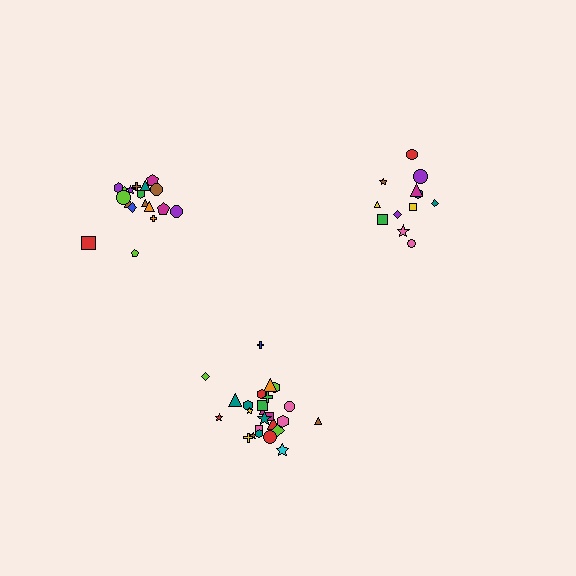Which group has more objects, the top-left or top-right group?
The top-left group.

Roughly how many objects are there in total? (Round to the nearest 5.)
Roughly 55 objects in total.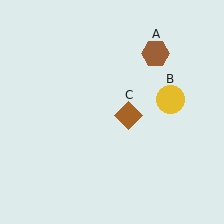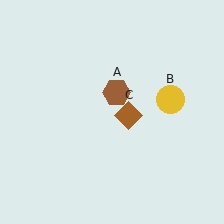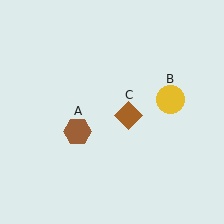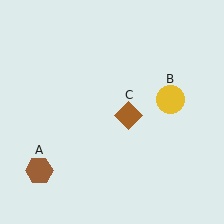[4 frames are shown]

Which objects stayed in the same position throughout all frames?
Yellow circle (object B) and brown diamond (object C) remained stationary.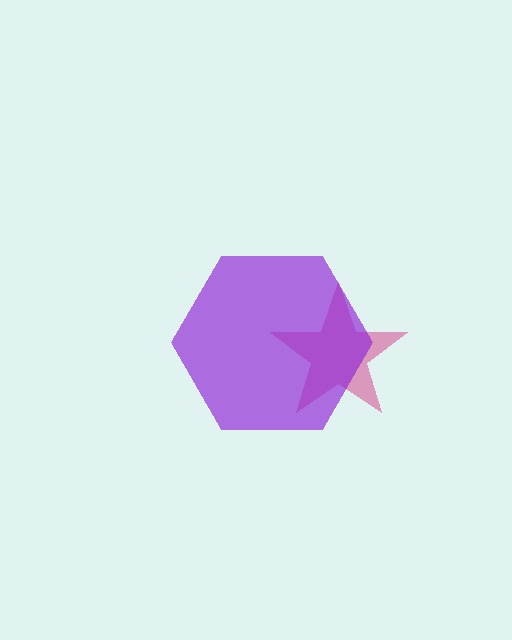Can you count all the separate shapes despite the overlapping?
Yes, there are 2 separate shapes.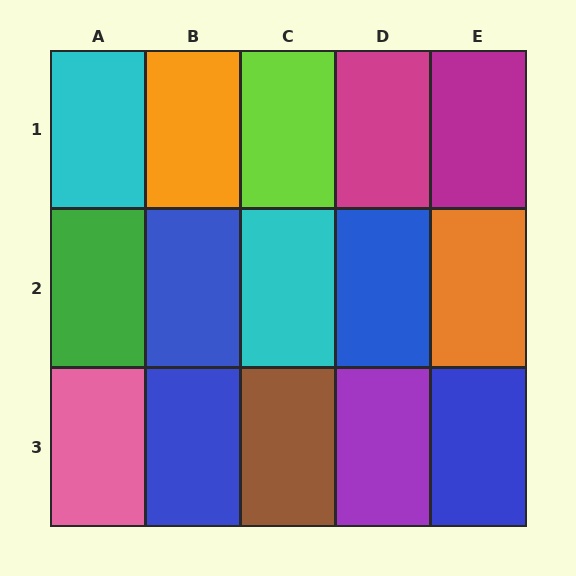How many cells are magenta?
2 cells are magenta.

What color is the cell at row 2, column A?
Green.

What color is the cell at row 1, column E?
Magenta.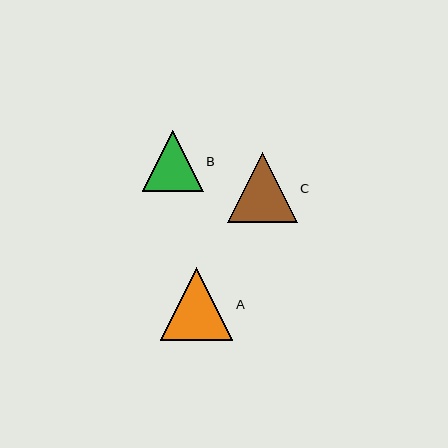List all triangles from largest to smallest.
From largest to smallest: A, C, B.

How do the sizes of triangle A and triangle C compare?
Triangle A and triangle C are approximately the same size.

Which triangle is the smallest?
Triangle B is the smallest with a size of approximately 60 pixels.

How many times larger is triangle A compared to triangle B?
Triangle A is approximately 1.2 times the size of triangle B.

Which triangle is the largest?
Triangle A is the largest with a size of approximately 72 pixels.